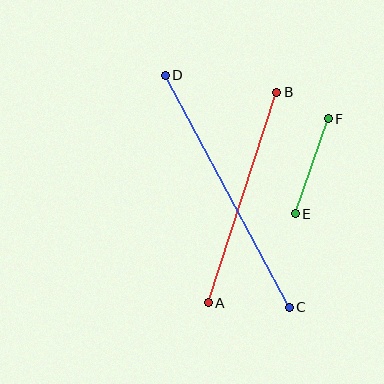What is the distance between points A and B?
The distance is approximately 222 pixels.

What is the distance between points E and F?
The distance is approximately 100 pixels.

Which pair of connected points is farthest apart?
Points C and D are farthest apart.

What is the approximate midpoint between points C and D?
The midpoint is at approximately (227, 191) pixels.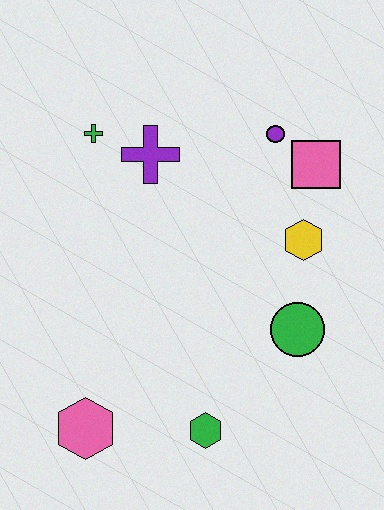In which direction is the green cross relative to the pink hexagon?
The green cross is above the pink hexagon.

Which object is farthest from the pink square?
The pink hexagon is farthest from the pink square.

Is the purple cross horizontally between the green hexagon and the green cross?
Yes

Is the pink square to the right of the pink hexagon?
Yes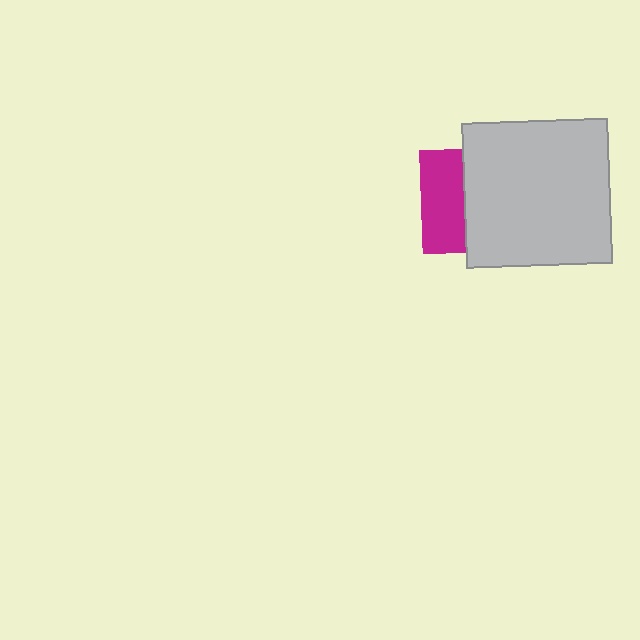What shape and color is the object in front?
The object in front is a light gray square.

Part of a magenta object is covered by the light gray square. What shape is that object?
It is a square.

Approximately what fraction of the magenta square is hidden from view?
Roughly 60% of the magenta square is hidden behind the light gray square.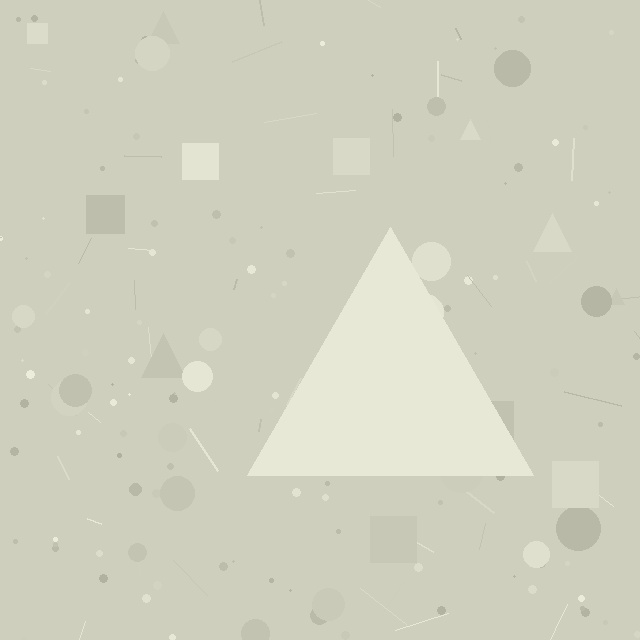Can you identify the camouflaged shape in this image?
The camouflaged shape is a triangle.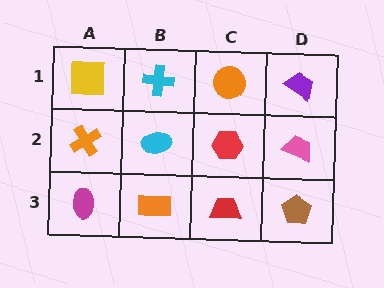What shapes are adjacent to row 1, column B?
A cyan ellipse (row 2, column B), a yellow square (row 1, column A), an orange circle (row 1, column C).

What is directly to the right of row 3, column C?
A brown pentagon.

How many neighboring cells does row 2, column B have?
4.